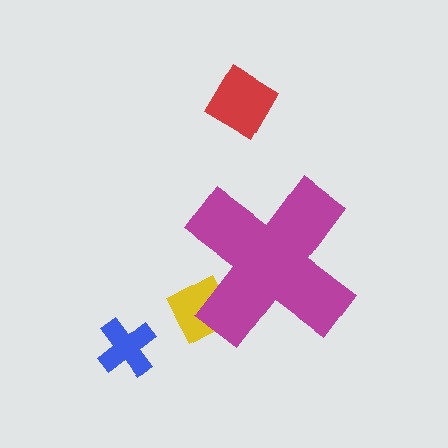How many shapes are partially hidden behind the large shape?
1 shape is partially hidden.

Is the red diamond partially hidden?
No, the red diamond is fully visible.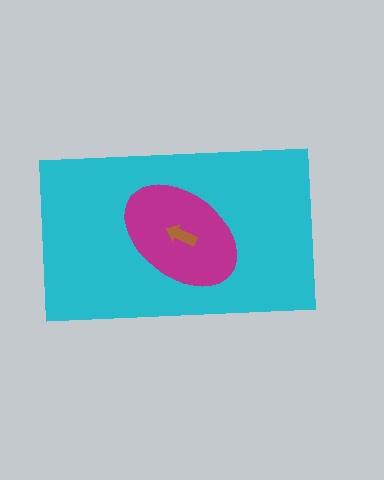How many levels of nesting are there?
3.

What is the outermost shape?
The cyan rectangle.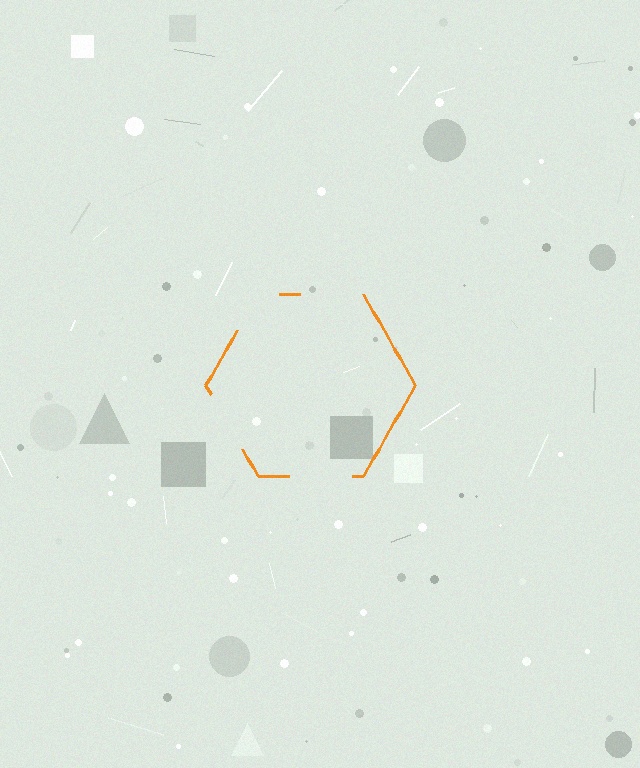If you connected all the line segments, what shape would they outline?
They would outline a hexagon.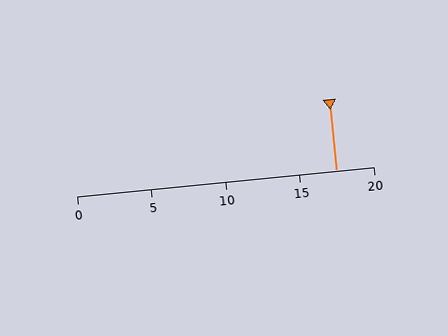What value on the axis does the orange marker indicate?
The marker indicates approximately 17.5.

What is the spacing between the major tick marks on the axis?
The major ticks are spaced 5 apart.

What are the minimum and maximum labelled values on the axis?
The axis runs from 0 to 20.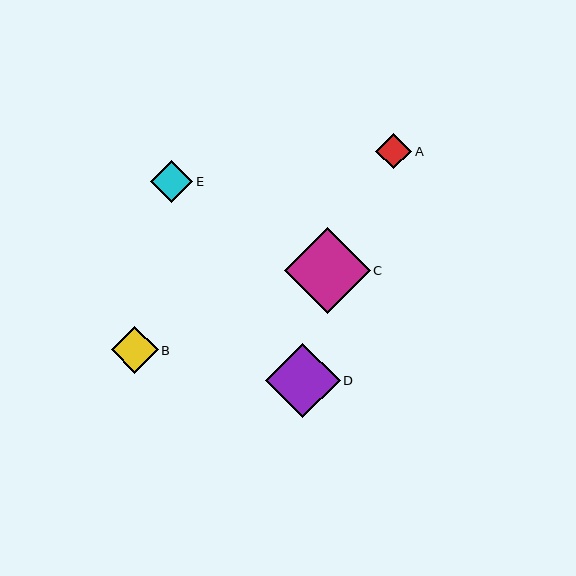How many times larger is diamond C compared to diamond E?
Diamond C is approximately 2.0 times the size of diamond E.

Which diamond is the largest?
Diamond C is the largest with a size of approximately 86 pixels.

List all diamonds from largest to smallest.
From largest to smallest: C, D, B, E, A.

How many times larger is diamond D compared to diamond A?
Diamond D is approximately 2.1 times the size of diamond A.